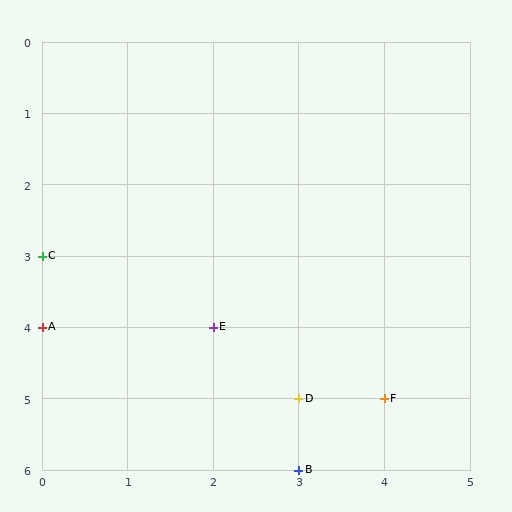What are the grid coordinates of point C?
Point C is at grid coordinates (0, 3).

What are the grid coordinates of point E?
Point E is at grid coordinates (2, 4).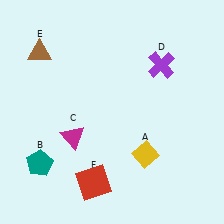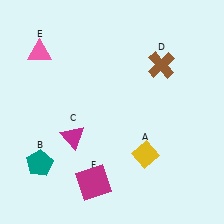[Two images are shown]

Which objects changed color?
D changed from purple to brown. E changed from brown to pink. F changed from red to magenta.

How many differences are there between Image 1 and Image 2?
There are 3 differences between the two images.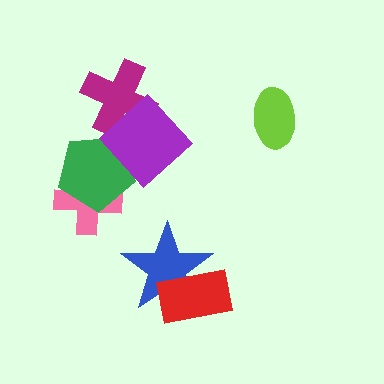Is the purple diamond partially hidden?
No, no other shape covers it.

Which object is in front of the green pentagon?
The purple diamond is in front of the green pentagon.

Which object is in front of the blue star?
The red rectangle is in front of the blue star.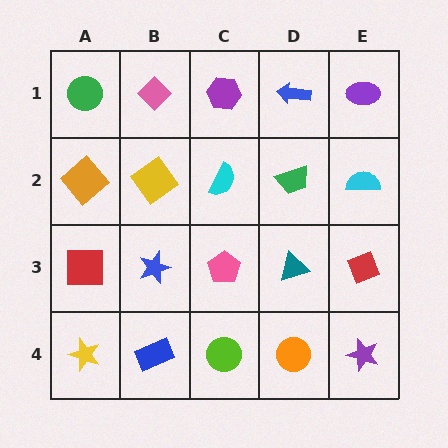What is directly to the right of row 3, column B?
A pink pentagon.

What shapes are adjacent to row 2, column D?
A blue arrow (row 1, column D), a teal triangle (row 3, column D), a cyan semicircle (row 2, column C), a cyan semicircle (row 2, column E).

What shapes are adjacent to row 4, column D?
A teal triangle (row 3, column D), a lime circle (row 4, column C), a purple star (row 4, column E).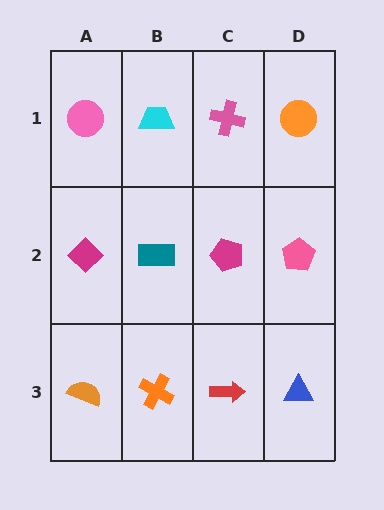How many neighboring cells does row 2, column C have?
4.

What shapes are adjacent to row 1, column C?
A magenta pentagon (row 2, column C), a cyan trapezoid (row 1, column B), an orange circle (row 1, column D).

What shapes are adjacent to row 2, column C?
A pink cross (row 1, column C), a red arrow (row 3, column C), a teal rectangle (row 2, column B), a pink pentagon (row 2, column D).